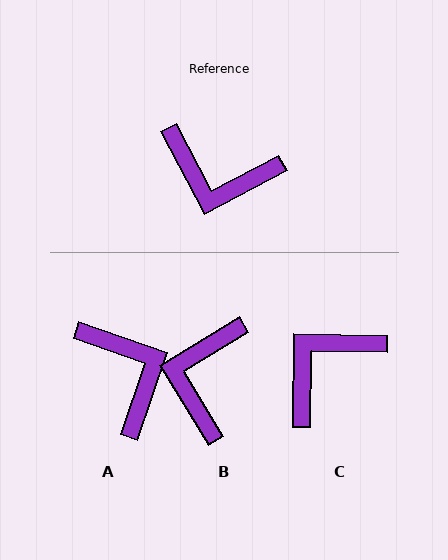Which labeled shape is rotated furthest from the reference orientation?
A, about 134 degrees away.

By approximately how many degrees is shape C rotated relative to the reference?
Approximately 118 degrees clockwise.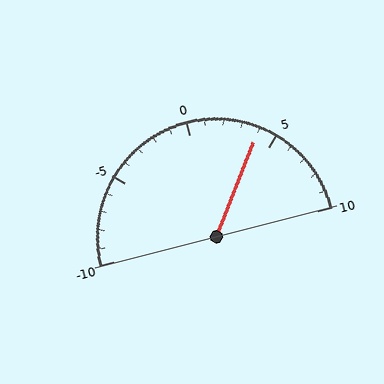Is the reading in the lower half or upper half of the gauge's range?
The reading is in the upper half of the range (-10 to 10).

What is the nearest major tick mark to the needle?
The nearest major tick mark is 5.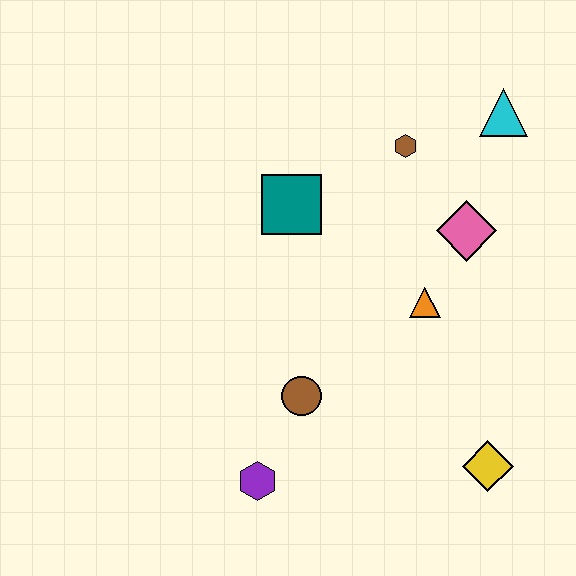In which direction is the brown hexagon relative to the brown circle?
The brown hexagon is above the brown circle.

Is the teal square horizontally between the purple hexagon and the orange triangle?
Yes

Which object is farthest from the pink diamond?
The purple hexagon is farthest from the pink diamond.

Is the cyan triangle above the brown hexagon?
Yes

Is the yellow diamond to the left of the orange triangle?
No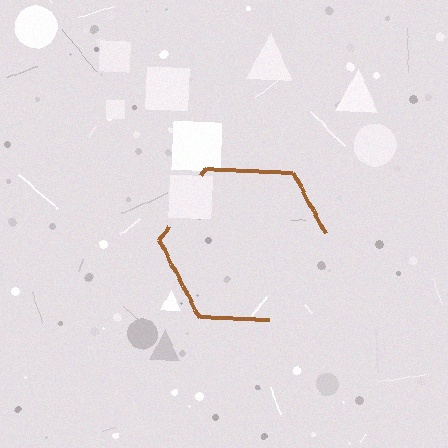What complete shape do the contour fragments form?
The contour fragments form a hexagon.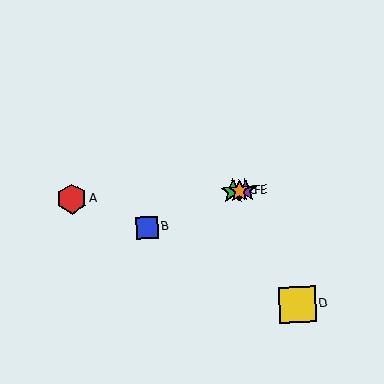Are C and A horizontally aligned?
Yes, both are at y≈191.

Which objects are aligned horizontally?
Objects A, C, E, F are aligned horizontally.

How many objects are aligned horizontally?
4 objects (A, C, E, F) are aligned horizontally.